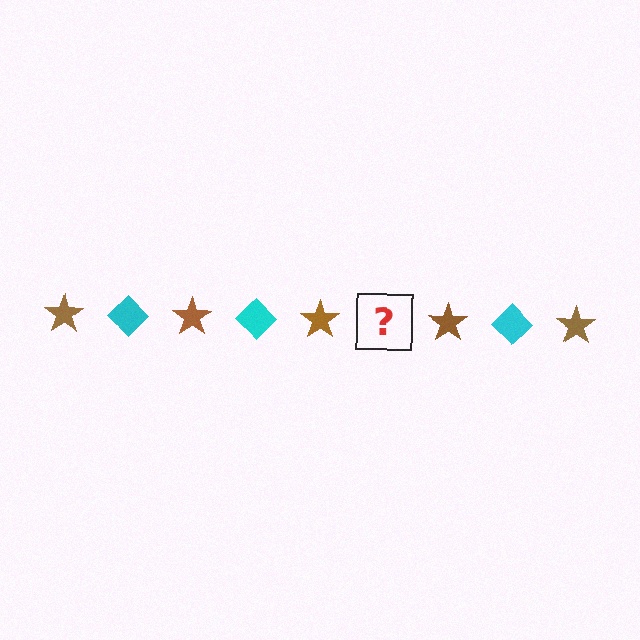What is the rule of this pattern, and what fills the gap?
The rule is that the pattern alternates between brown star and cyan diamond. The gap should be filled with a cyan diamond.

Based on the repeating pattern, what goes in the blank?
The blank should be a cyan diamond.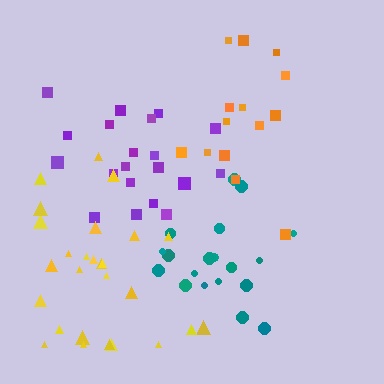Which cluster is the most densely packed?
Teal.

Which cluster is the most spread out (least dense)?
Yellow.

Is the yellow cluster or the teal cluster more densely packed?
Teal.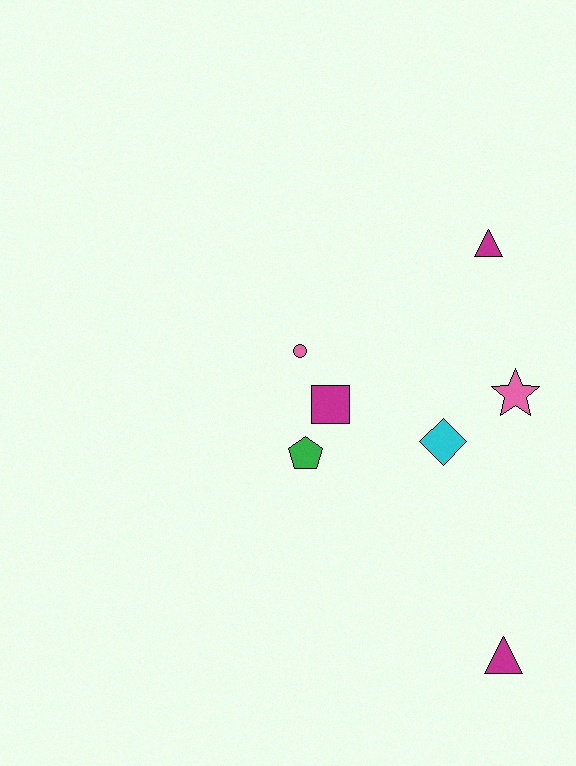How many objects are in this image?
There are 7 objects.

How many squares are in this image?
There is 1 square.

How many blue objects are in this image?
There are no blue objects.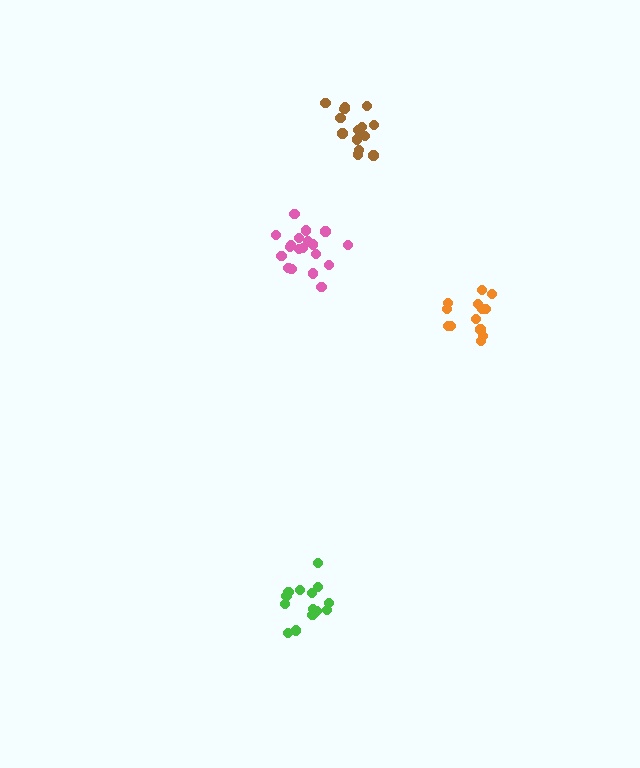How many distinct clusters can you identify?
There are 4 distinct clusters.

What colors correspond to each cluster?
The clusters are colored: brown, orange, green, pink.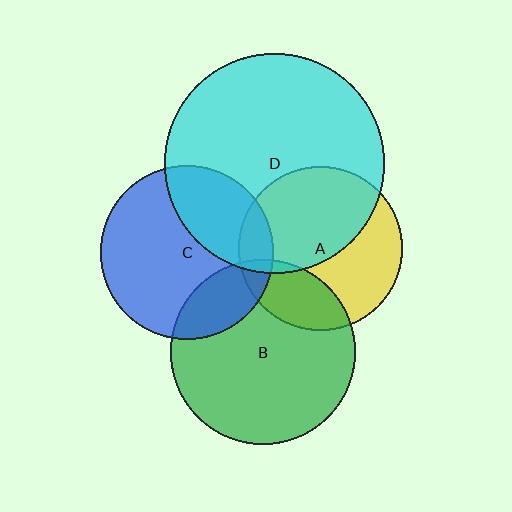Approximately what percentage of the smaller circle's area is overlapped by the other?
Approximately 10%.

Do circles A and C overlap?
Yes.